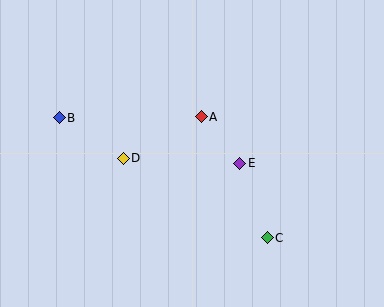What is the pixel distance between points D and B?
The distance between D and B is 76 pixels.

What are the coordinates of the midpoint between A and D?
The midpoint between A and D is at (162, 138).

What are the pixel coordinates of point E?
Point E is at (240, 163).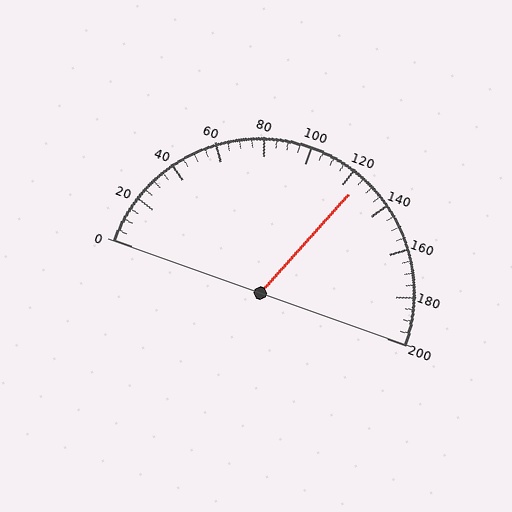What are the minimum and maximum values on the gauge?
The gauge ranges from 0 to 200.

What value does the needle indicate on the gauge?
The needle indicates approximately 125.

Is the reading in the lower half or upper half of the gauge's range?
The reading is in the upper half of the range (0 to 200).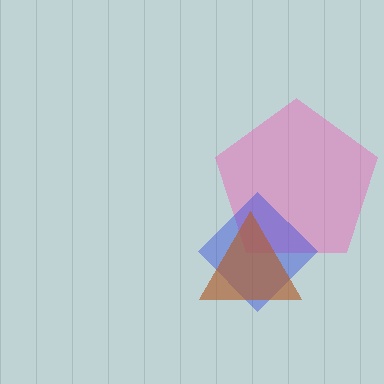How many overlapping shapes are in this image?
There are 3 overlapping shapes in the image.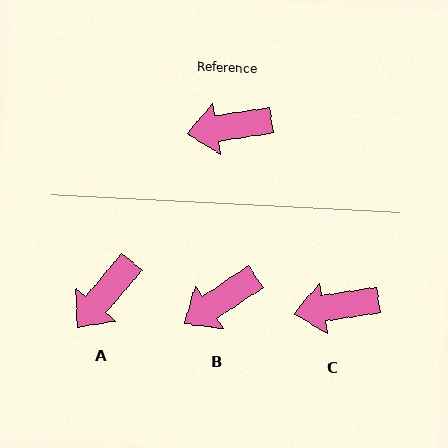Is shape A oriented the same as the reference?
No, it is off by about 41 degrees.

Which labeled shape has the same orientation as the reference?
C.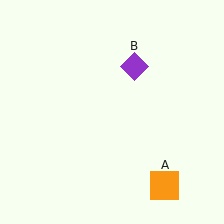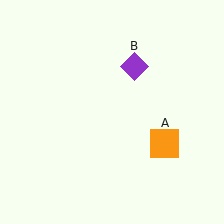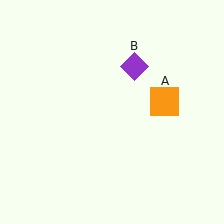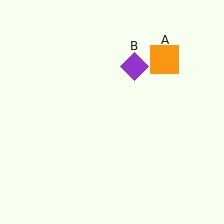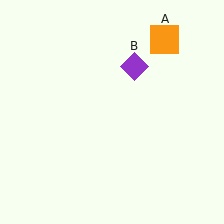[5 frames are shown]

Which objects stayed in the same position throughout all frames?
Purple diamond (object B) remained stationary.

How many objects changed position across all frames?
1 object changed position: orange square (object A).